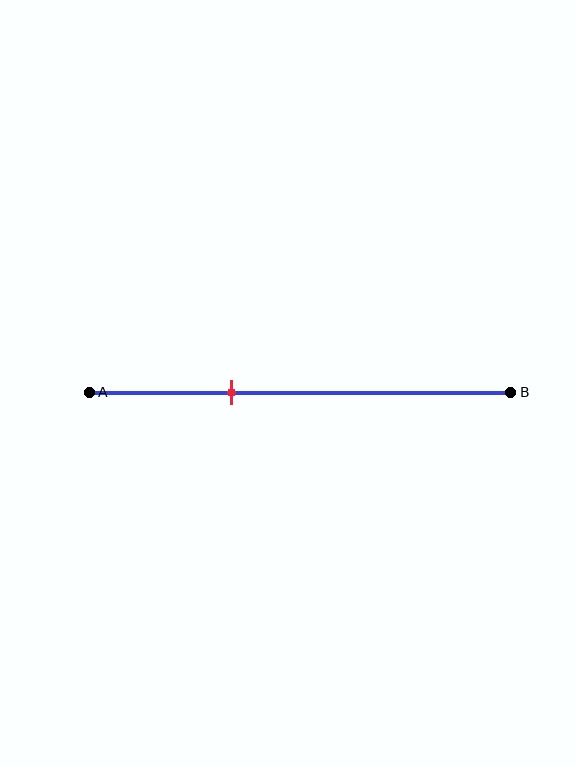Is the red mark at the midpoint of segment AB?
No, the mark is at about 35% from A, not at the 50% midpoint.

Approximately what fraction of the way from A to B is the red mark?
The red mark is approximately 35% of the way from A to B.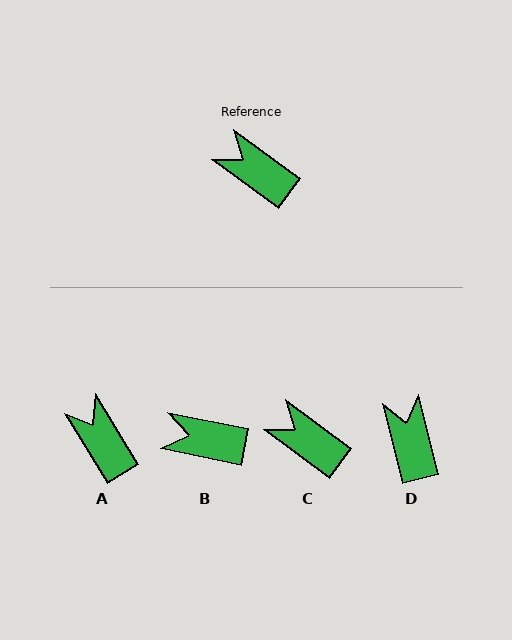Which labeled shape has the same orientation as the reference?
C.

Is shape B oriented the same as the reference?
No, it is off by about 25 degrees.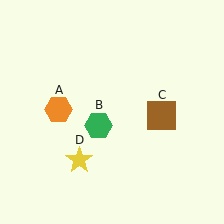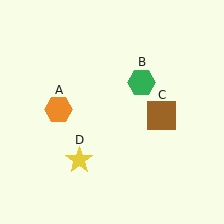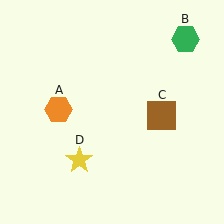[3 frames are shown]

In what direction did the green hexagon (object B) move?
The green hexagon (object B) moved up and to the right.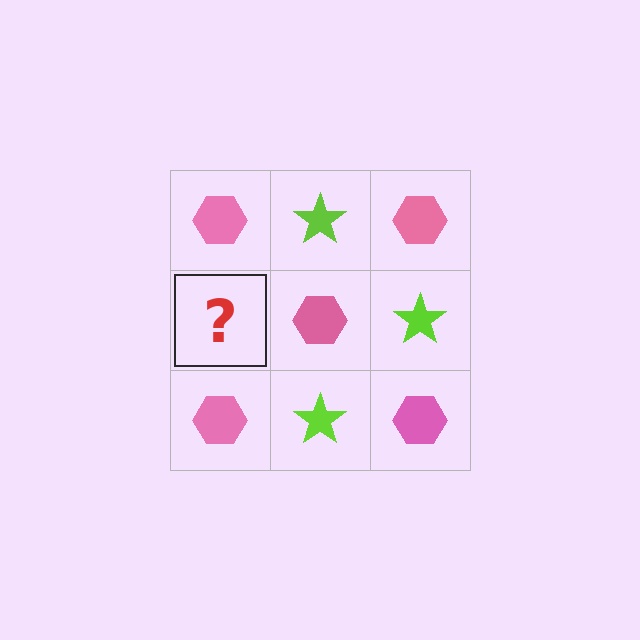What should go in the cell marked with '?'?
The missing cell should contain a lime star.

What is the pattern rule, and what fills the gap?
The rule is that it alternates pink hexagon and lime star in a checkerboard pattern. The gap should be filled with a lime star.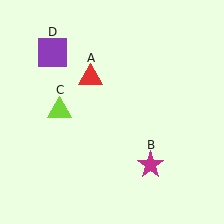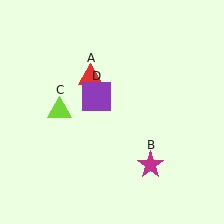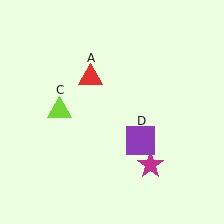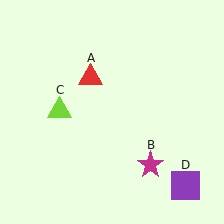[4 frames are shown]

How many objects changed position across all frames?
1 object changed position: purple square (object D).